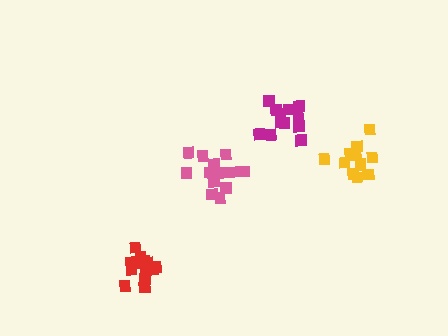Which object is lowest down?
The red cluster is bottommost.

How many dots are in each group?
Group 1: 12 dots, Group 2: 12 dots, Group 3: 14 dots, Group 4: 16 dots (54 total).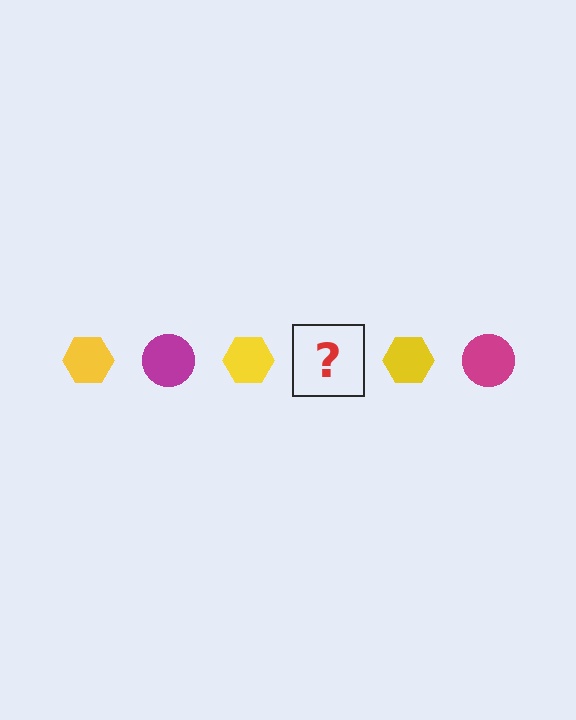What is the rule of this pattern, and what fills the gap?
The rule is that the pattern alternates between yellow hexagon and magenta circle. The gap should be filled with a magenta circle.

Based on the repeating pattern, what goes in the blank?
The blank should be a magenta circle.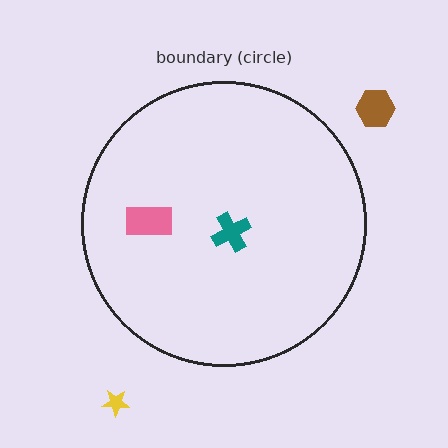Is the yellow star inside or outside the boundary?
Outside.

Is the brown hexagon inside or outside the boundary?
Outside.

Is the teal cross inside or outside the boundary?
Inside.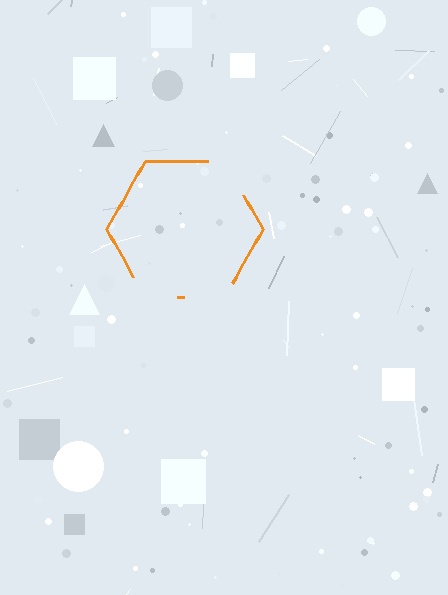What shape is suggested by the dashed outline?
The dashed outline suggests a hexagon.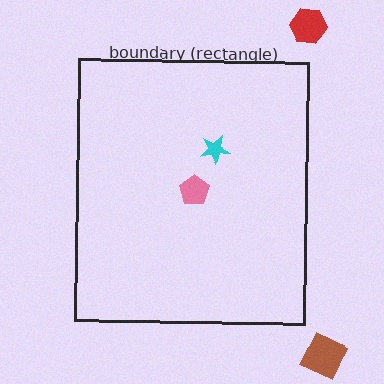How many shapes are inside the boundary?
2 inside, 2 outside.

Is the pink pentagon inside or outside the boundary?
Inside.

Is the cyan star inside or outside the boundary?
Inside.